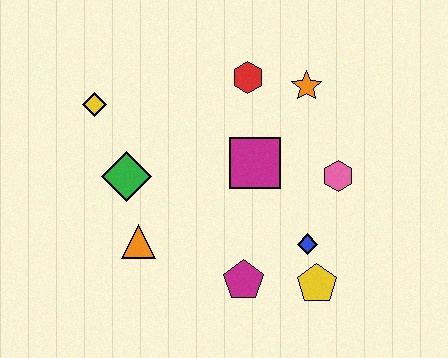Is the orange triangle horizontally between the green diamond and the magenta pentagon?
Yes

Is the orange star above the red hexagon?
No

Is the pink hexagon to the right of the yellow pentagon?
Yes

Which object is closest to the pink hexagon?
The blue diamond is closest to the pink hexagon.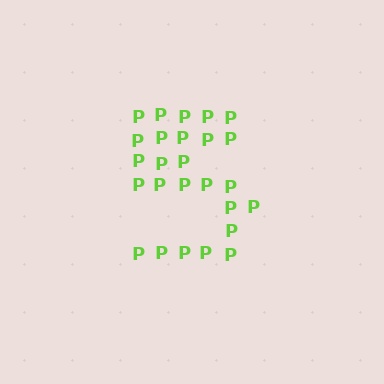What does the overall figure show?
The overall figure shows the digit 5.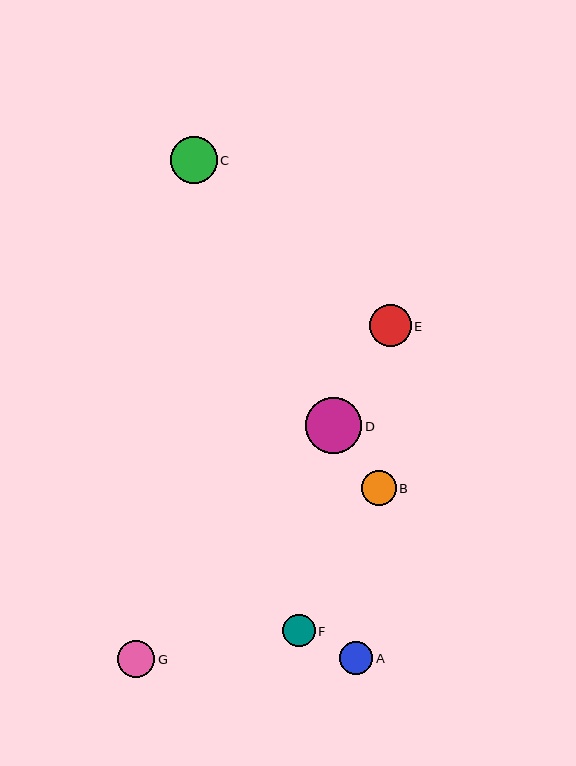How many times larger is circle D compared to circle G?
Circle D is approximately 1.5 times the size of circle G.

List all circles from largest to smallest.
From largest to smallest: D, C, E, G, B, A, F.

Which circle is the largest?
Circle D is the largest with a size of approximately 56 pixels.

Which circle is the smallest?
Circle F is the smallest with a size of approximately 33 pixels.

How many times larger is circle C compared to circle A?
Circle C is approximately 1.4 times the size of circle A.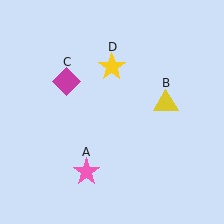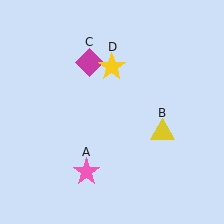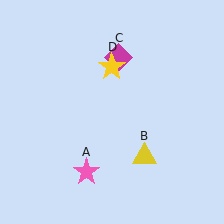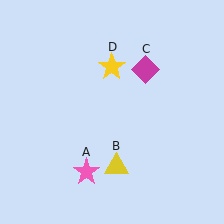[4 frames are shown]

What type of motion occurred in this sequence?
The yellow triangle (object B), magenta diamond (object C) rotated clockwise around the center of the scene.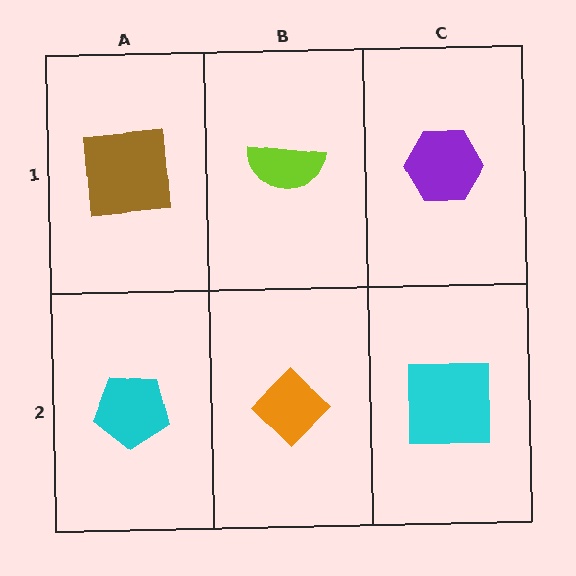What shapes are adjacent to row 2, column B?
A lime semicircle (row 1, column B), a cyan pentagon (row 2, column A), a cyan square (row 2, column C).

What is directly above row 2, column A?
A brown square.